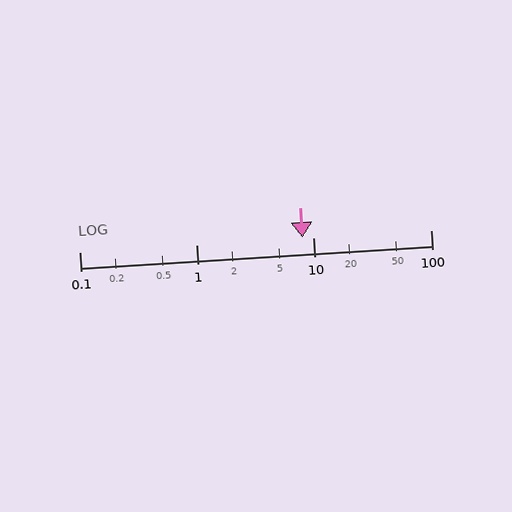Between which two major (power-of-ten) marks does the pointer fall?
The pointer is between 1 and 10.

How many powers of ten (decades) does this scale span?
The scale spans 3 decades, from 0.1 to 100.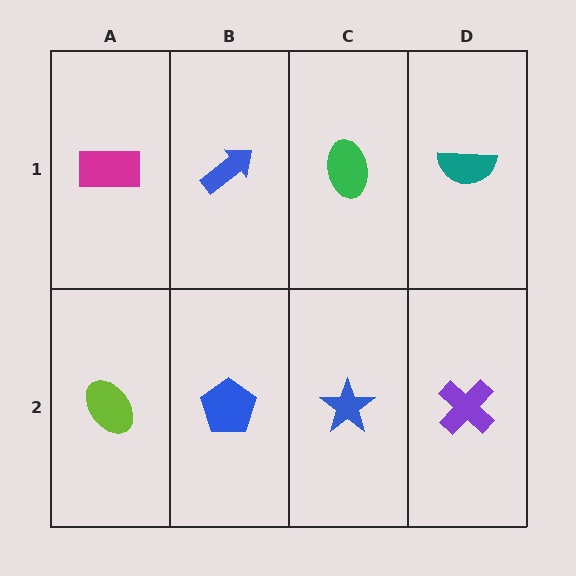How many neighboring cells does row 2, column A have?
2.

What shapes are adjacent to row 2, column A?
A magenta rectangle (row 1, column A), a blue pentagon (row 2, column B).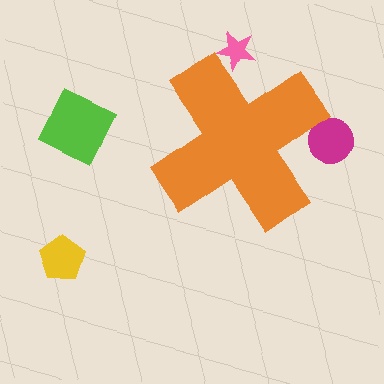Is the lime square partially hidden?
No, the lime square is fully visible.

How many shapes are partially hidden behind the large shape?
2 shapes are partially hidden.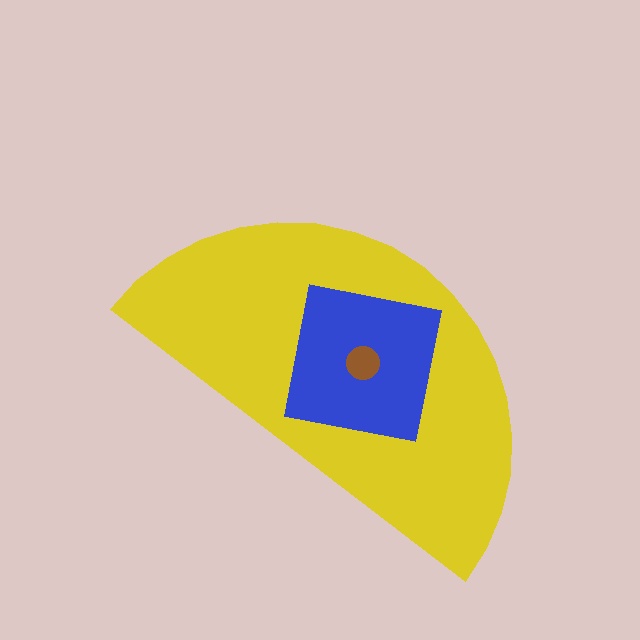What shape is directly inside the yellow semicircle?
The blue square.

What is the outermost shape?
The yellow semicircle.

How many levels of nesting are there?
3.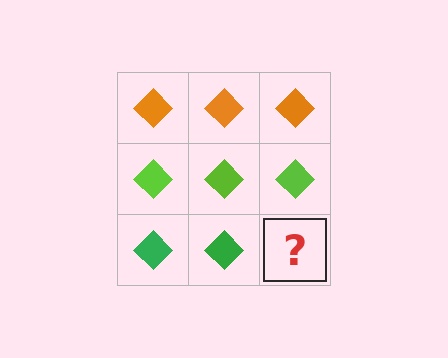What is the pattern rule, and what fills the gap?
The rule is that each row has a consistent color. The gap should be filled with a green diamond.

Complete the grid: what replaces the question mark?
The question mark should be replaced with a green diamond.